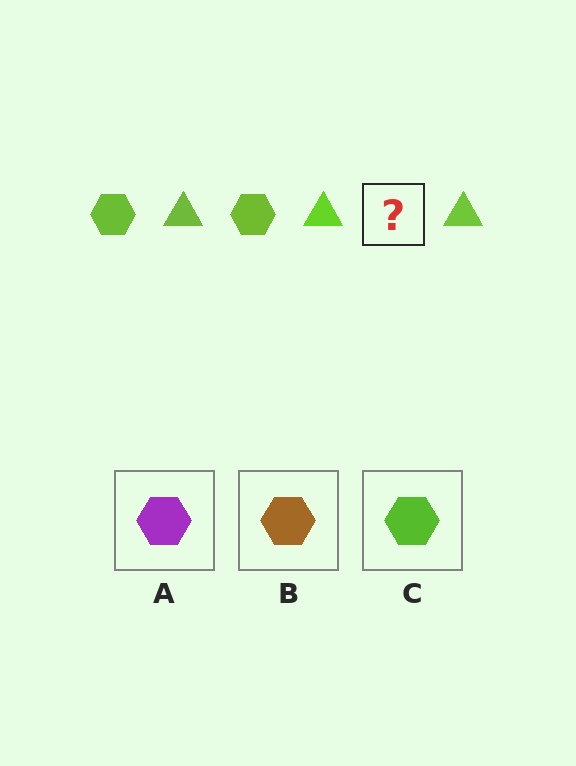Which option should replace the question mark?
Option C.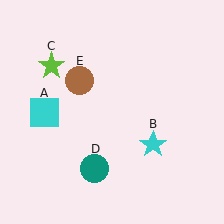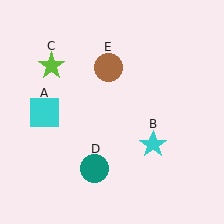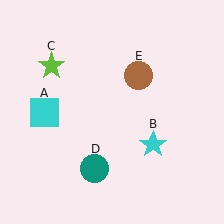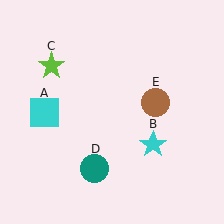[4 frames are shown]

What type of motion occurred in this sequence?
The brown circle (object E) rotated clockwise around the center of the scene.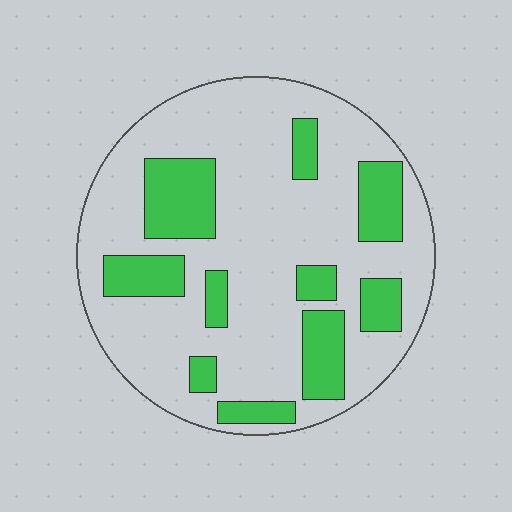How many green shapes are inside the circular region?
10.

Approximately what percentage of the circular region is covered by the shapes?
Approximately 25%.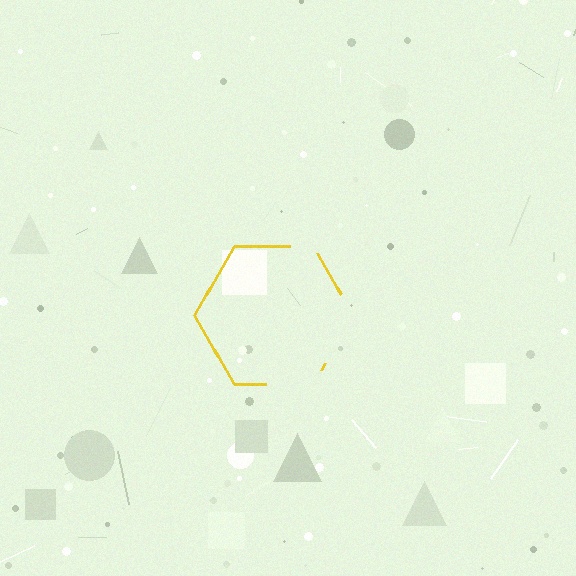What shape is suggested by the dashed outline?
The dashed outline suggests a hexagon.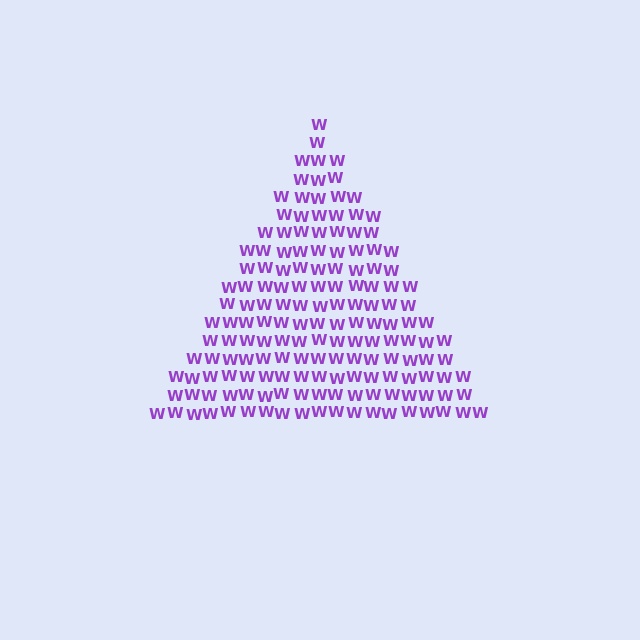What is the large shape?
The large shape is a triangle.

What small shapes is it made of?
It is made of small letter W's.